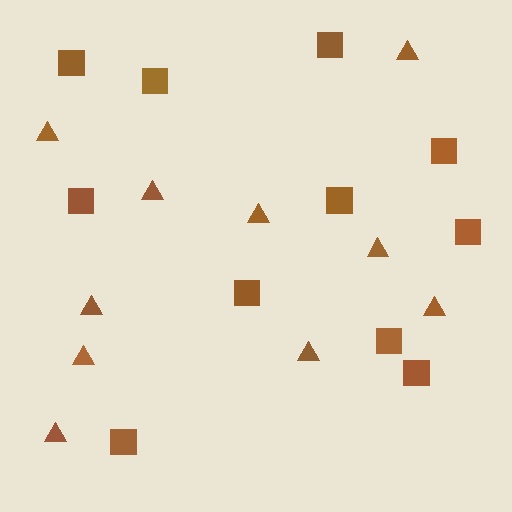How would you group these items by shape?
There are 2 groups: one group of squares (11) and one group of triangles (10).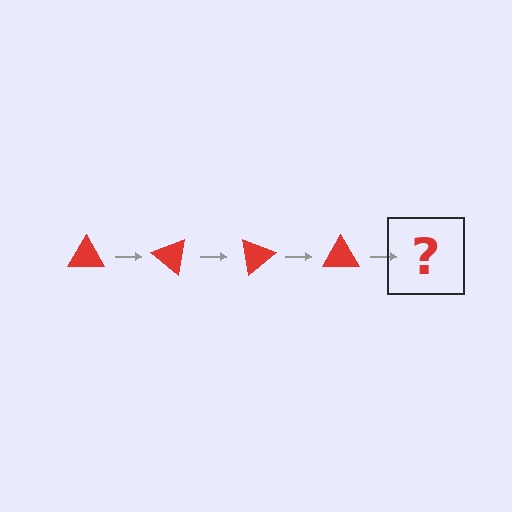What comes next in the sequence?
The next element should be a red triangle rotated 160 degrees.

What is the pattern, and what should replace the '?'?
The pattern is that the triangle rotates 40 degrees each step. The '?' should be a red triangle rotated 160 degrees.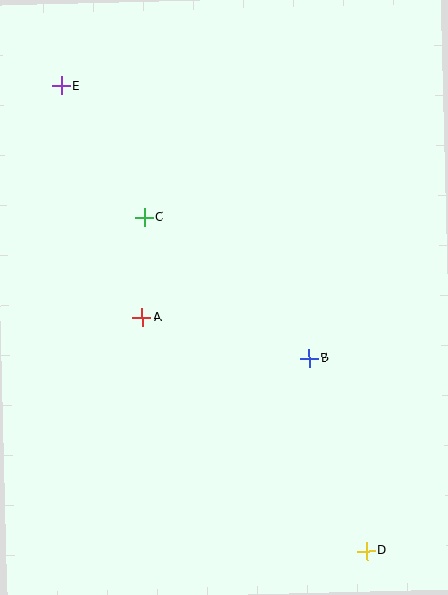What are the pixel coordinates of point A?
Point A is at (142, 317).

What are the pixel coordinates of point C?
Point C is at (144, 217).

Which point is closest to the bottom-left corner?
Point A is closest to the bottom-left corner.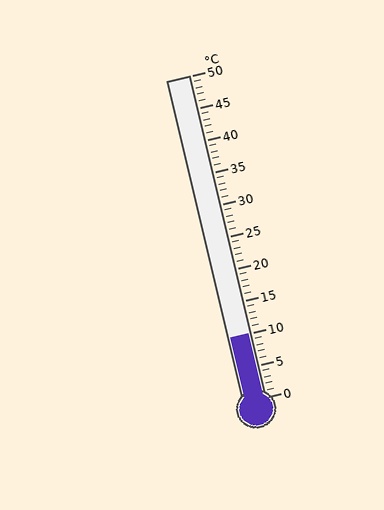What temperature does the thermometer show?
The thermometer shows approximately 10°C.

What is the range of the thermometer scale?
The thermometer scale ranges from 0°C to 50°C.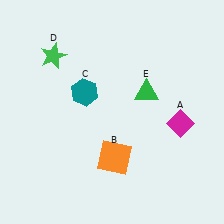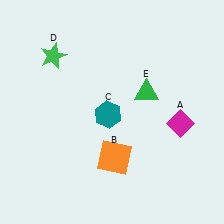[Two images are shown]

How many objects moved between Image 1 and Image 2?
1 object moved between the two images.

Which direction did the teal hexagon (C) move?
The teal hexagon (C) moved right.